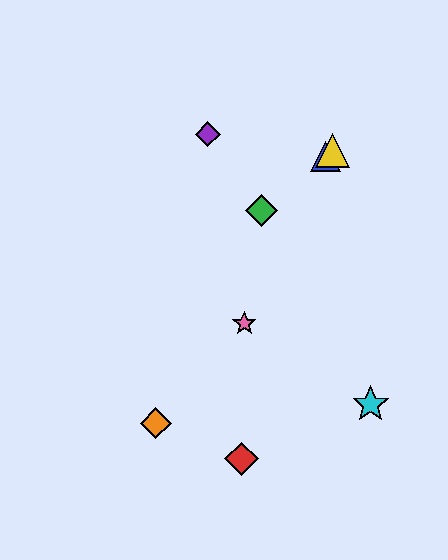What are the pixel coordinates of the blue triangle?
The blue triangle is at (326, 157).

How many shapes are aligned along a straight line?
3 shapes (the blue triangle, the green diamond, the yellow triangle) are aligned along a straight line.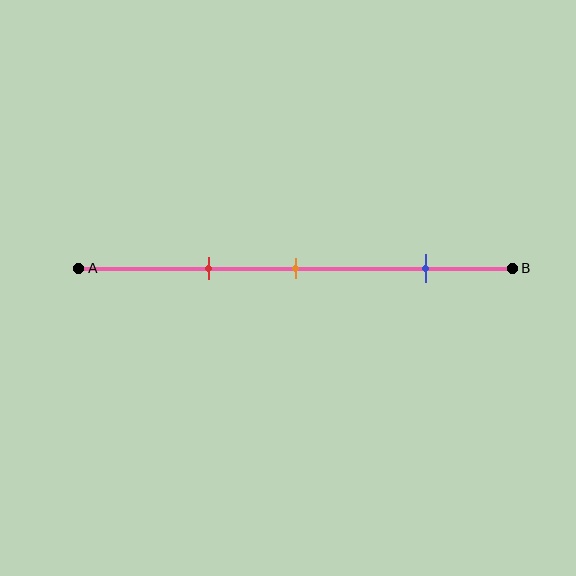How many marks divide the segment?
There are 3 marks dividing the segment.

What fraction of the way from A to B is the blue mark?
The blue mark is approximately 80% (0.8) of the way from A to B.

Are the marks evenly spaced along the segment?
No, the marks are not evenly spaced.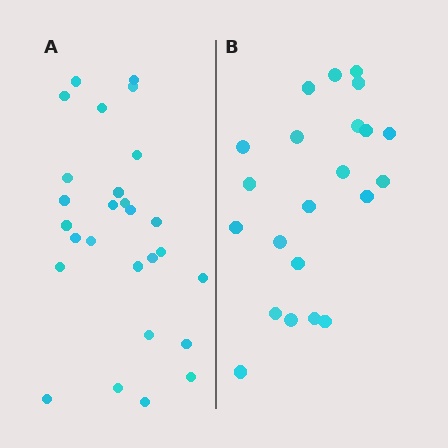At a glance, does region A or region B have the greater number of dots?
Region A (the left region) has more dots.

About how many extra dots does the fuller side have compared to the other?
Region A has about 5 more dots than region B.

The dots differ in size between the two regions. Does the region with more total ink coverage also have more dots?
No. Region B has more total ink coverage because its dots are larger, but region A actually contains more individual dots. Total area can be misleading — the number of items is what matters here.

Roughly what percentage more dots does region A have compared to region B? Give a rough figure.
About 25% more.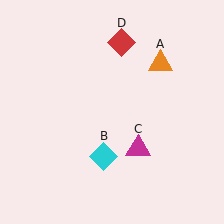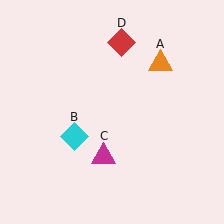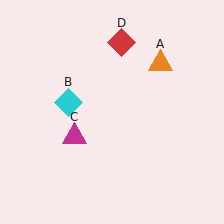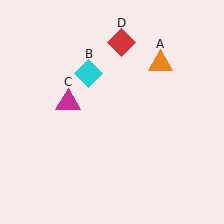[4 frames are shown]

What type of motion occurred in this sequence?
The cyan diamond (object B), magenta triangle (object C) rotated clockwise around the center of the scene.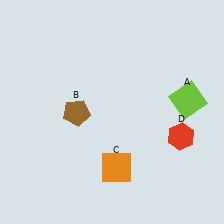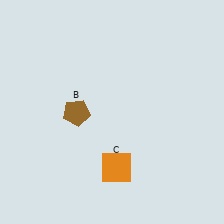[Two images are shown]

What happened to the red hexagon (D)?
The red hexagon (D) was removed in Image 2. It was in the bottom-right area of Image 1.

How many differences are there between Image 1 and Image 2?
There are 2 differences between the two images.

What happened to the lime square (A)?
The lime square (A) was removed in Image 2. It was in the top-right area of Image 1.